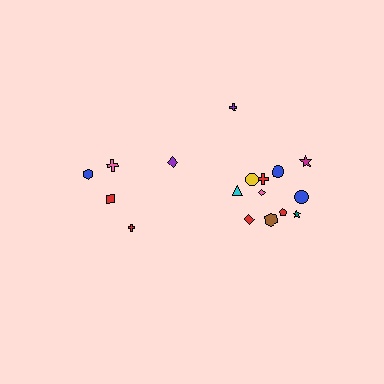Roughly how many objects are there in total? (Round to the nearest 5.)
Roughly 15 objects in total.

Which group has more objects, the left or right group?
The right group.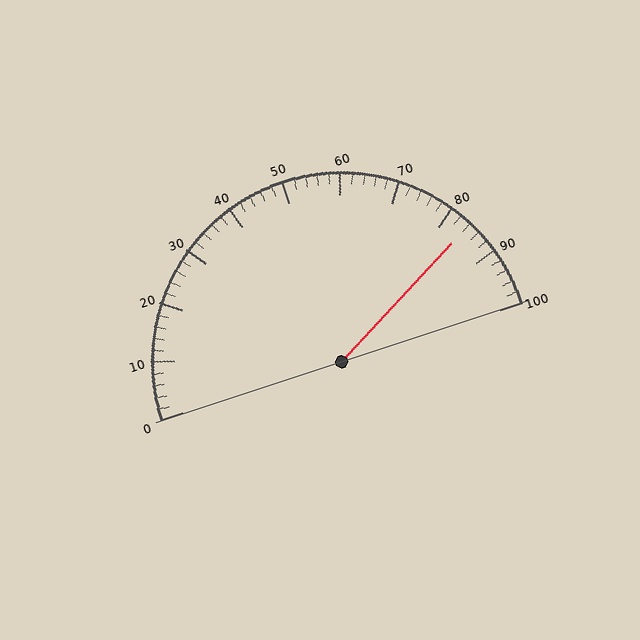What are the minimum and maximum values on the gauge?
The gauge ranges from 0 to 100.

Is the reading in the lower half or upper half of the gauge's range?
The reading is in the upper half of the range (0 to 100).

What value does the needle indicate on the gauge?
The needle indicates approximately 84.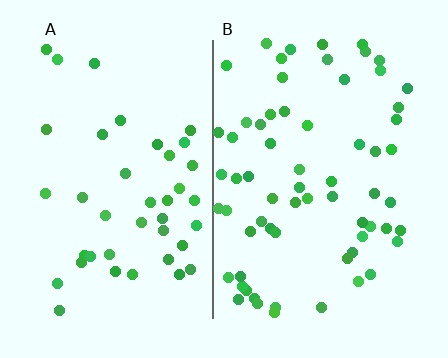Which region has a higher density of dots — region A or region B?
B (the right).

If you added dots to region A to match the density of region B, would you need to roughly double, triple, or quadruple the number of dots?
Approximately double.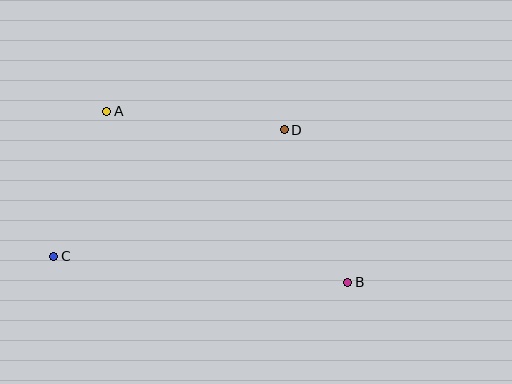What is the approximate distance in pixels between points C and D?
The distance between C and D is approximately 263 pixels.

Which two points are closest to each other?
Points A and C are closest to each other.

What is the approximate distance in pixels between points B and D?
The distance between B and D is approximately 165 pixels.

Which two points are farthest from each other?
Points A and B are farthest from each other.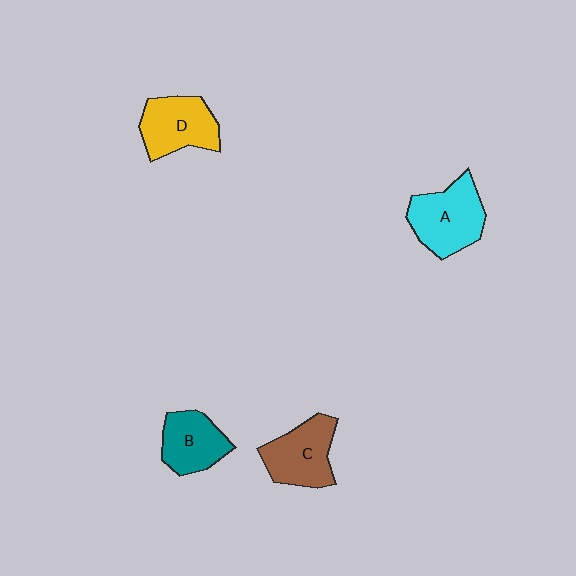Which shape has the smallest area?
Shape B (teal).